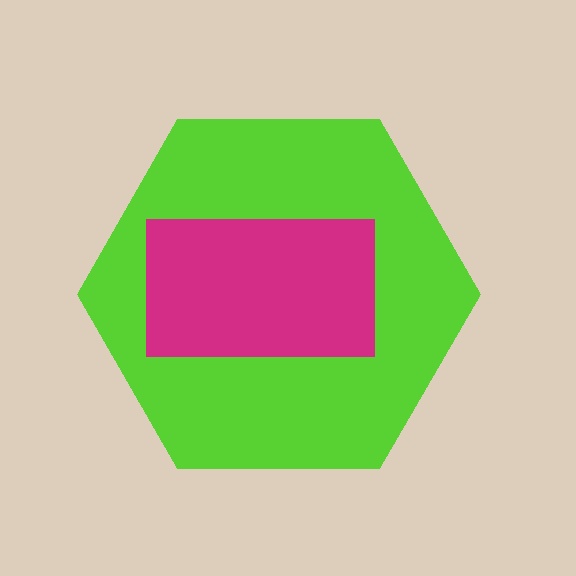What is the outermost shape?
The lime hexagon.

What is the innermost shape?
The magenta rectangle.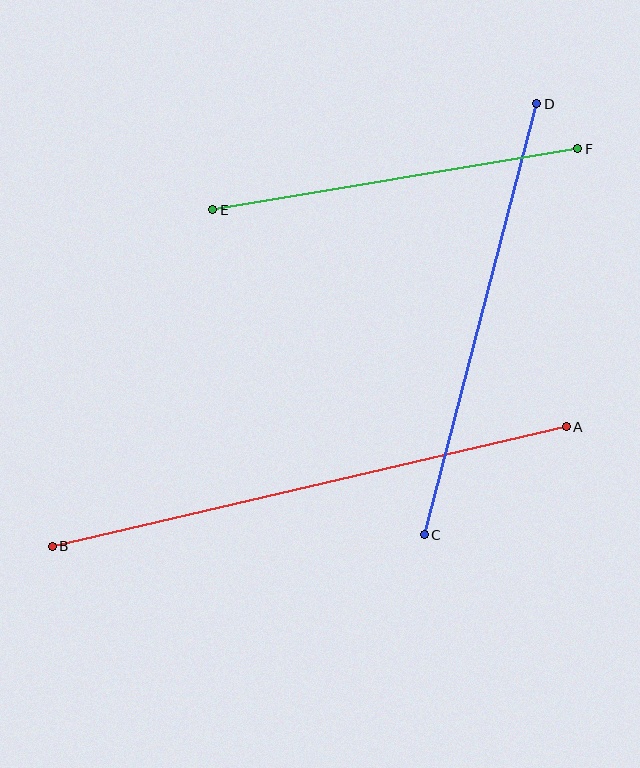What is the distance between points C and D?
The distance is approximately 445 pixels.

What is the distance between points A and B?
The distance is approximately 528 pixels.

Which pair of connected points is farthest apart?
Points A and B are farthest apart.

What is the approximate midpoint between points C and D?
The midpoint is at approximately (480, 319) pixels.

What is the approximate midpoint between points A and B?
The midpoint is at approximately (309, 486) pixels.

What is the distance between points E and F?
The distance is approximately 370 pixels.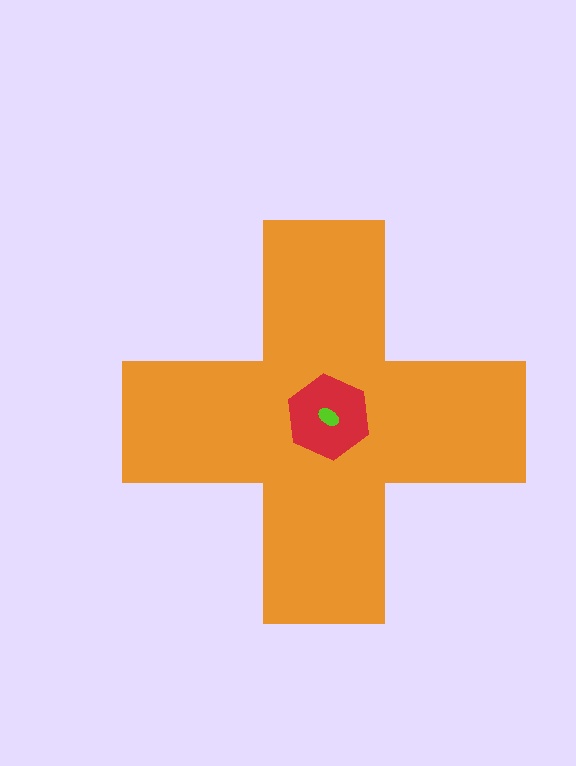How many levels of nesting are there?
3.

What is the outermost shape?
The orange cross.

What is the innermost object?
The lime ellipse.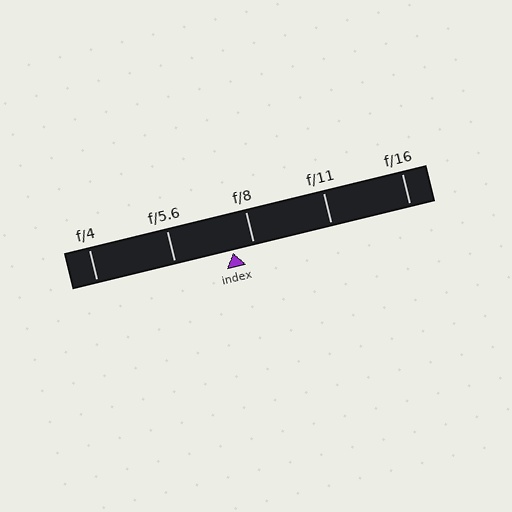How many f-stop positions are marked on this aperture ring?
There are 5 f-stop positions marked.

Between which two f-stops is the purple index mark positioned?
The index mark is between f/5.6 and f/8.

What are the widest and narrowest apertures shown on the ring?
The widest aperture shown is f/4 and the narrowest is f/16.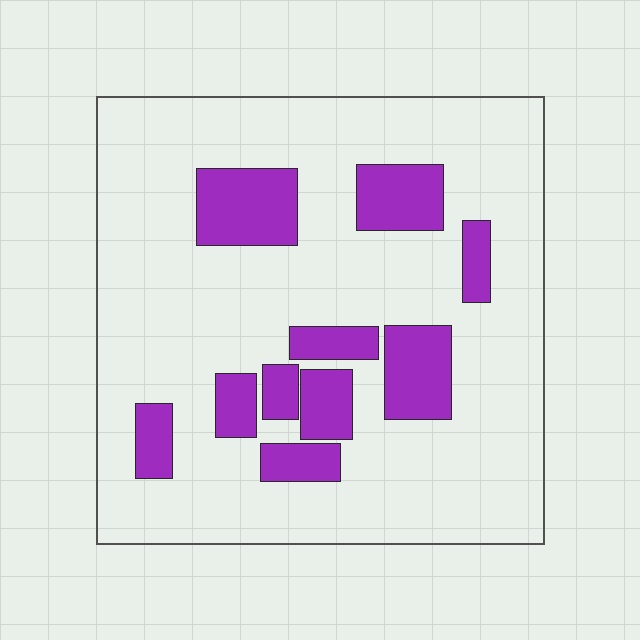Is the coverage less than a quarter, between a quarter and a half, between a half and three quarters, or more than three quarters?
Less than a quarter.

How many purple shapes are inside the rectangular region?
10.